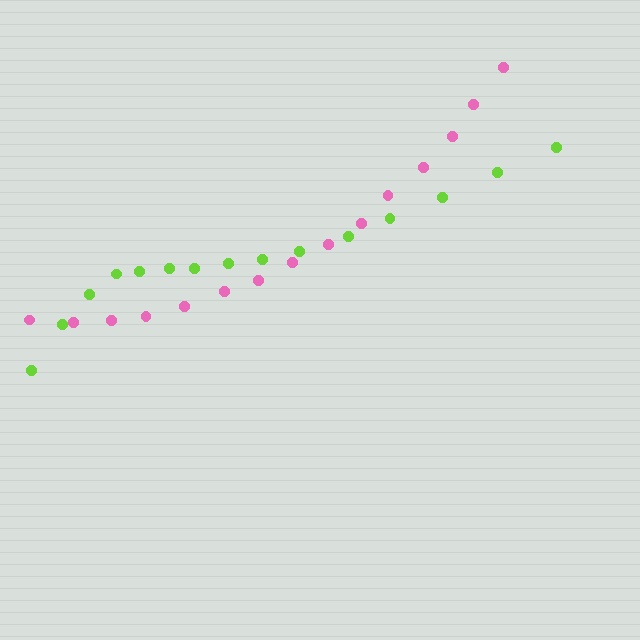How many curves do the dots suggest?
There are 2 distinct paths.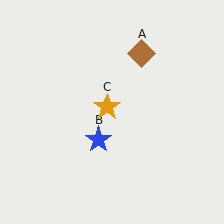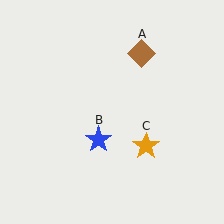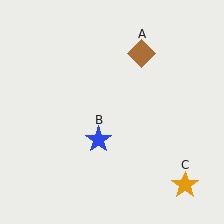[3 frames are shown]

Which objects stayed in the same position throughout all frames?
Brown diamond (object A) and blue star (object B) remained stationary.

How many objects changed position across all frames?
1 object changed position: orange star (object C).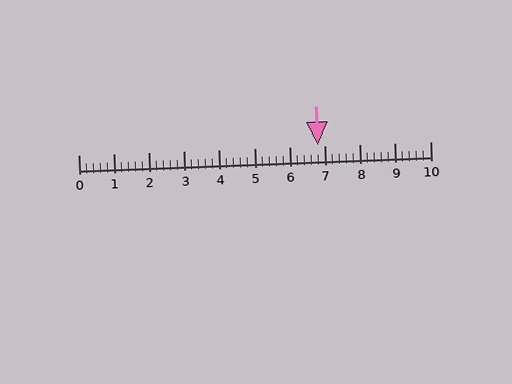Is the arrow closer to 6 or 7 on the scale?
The arrow is closer to 7.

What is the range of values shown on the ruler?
The ruler shows values from 0 to 10.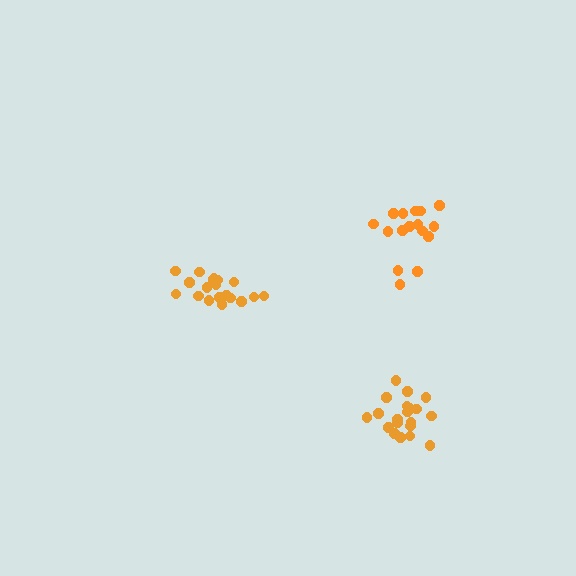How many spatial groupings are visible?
There are 3 spatial groupings.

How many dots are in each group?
Group 1: 19 dots, Group 2: 16 dots, Group 3: 20 dots (55 total).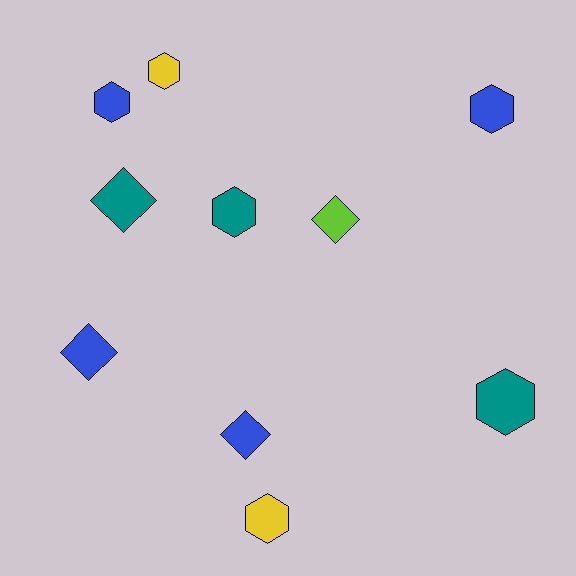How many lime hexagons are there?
There are no lime hexagons.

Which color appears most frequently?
Blue, with 4 objects.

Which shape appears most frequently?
Hexagon, with 6 objects.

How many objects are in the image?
There are 10 objects.